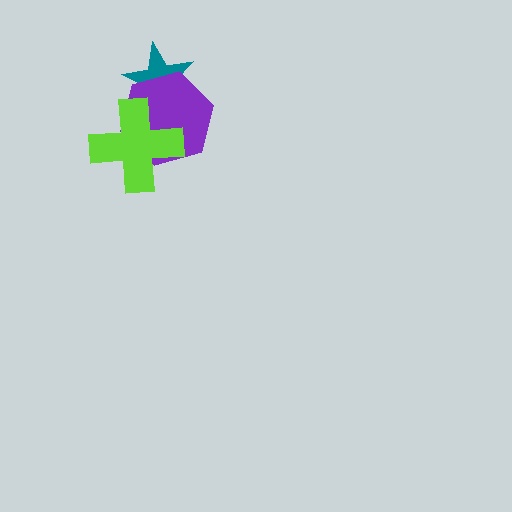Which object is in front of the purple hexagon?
The lime cross is in front of the purple hexagon.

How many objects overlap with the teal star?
2 objects overlap with the teal star.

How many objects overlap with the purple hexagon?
2 objects overlap with the purple hexagon.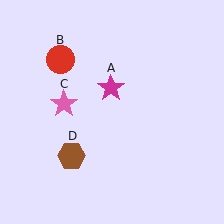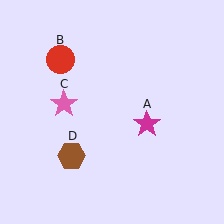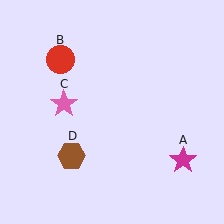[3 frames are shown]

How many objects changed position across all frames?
1 object changed position: magenta star (object A).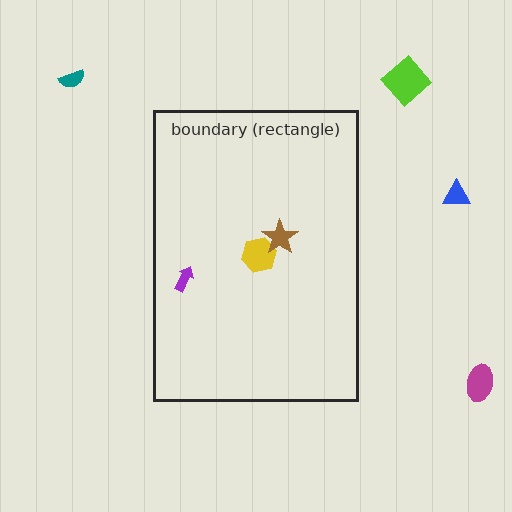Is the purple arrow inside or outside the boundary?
Inside.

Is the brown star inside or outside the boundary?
Inside.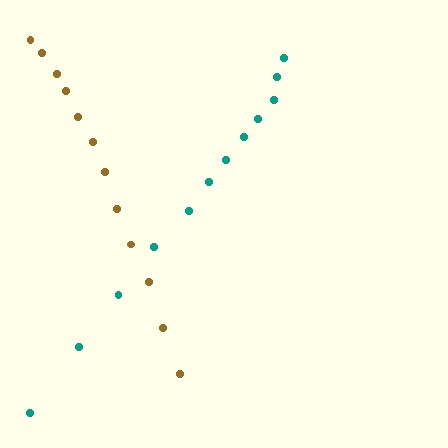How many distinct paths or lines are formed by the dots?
There are 2 distinct paths.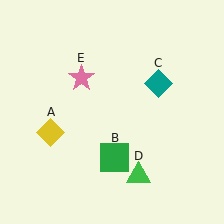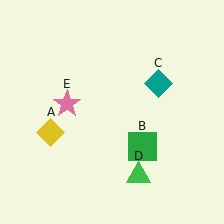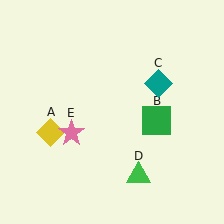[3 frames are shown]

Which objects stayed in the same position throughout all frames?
Yellow diamond (object A) and teal diamond (object C) and green triangle (object D) remained stationary.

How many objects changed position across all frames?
2 objects changed position: green square (object B), pink star (object E).